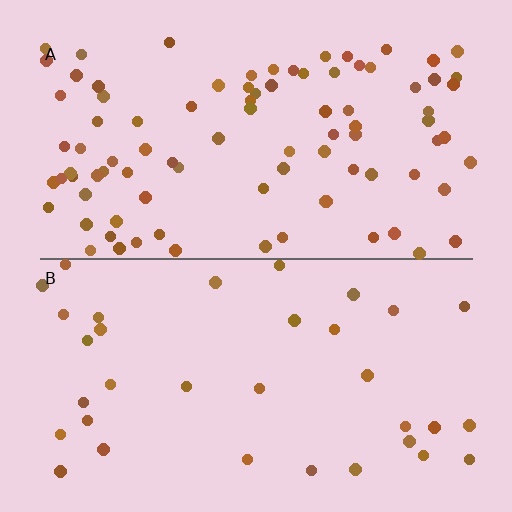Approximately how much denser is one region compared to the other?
Approximately 2.7× — region A over region B.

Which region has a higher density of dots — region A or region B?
A (the top).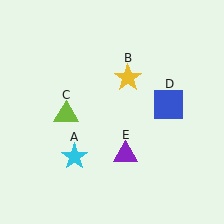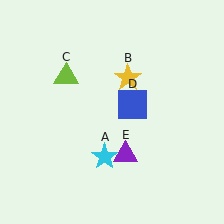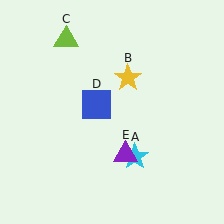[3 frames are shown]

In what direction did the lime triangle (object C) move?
The lime triangle (object C) moved up.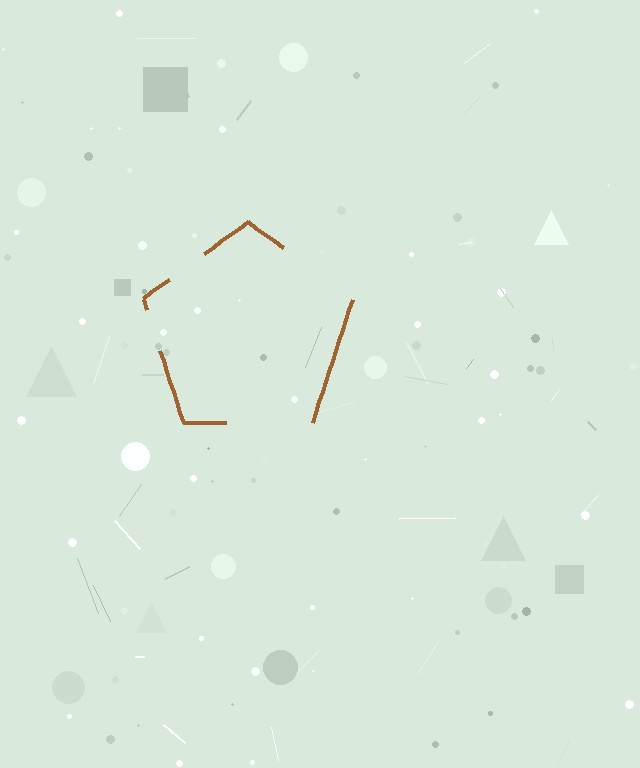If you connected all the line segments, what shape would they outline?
They would outline a pentagon.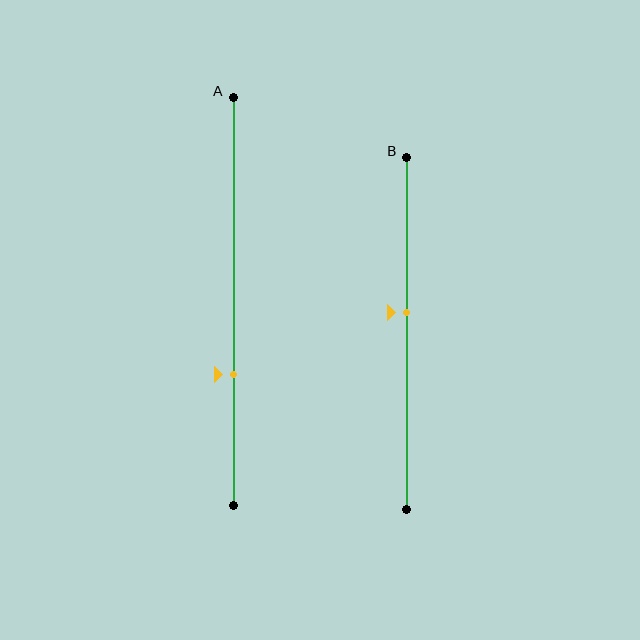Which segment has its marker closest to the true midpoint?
Segment B has its marker closest to the true midpoint.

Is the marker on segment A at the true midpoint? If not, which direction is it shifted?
No, the marker on segment A is shifted downward by about 18% of the segment length.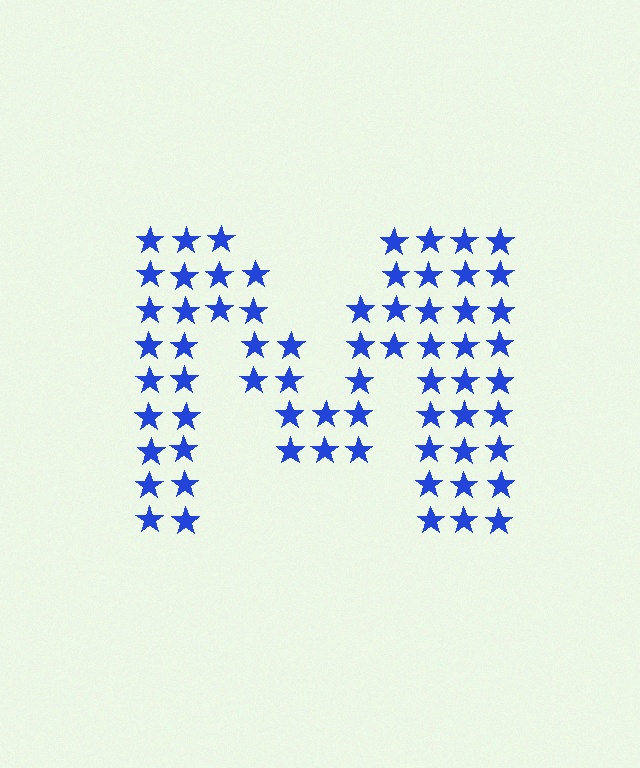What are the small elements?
The small elements are stars.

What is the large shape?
The large shape is the letter M.